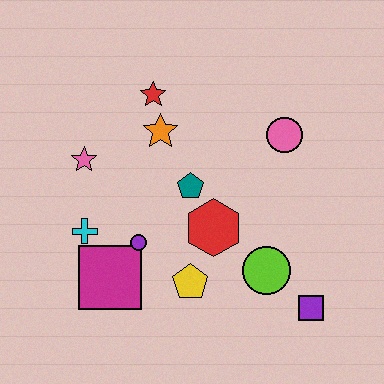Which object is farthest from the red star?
The purple square is farthest from the red star.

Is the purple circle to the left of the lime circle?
Yes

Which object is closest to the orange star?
The red star is closest to the orange star.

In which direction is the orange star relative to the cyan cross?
The orange star is above the cyan cross.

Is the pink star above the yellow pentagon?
Yes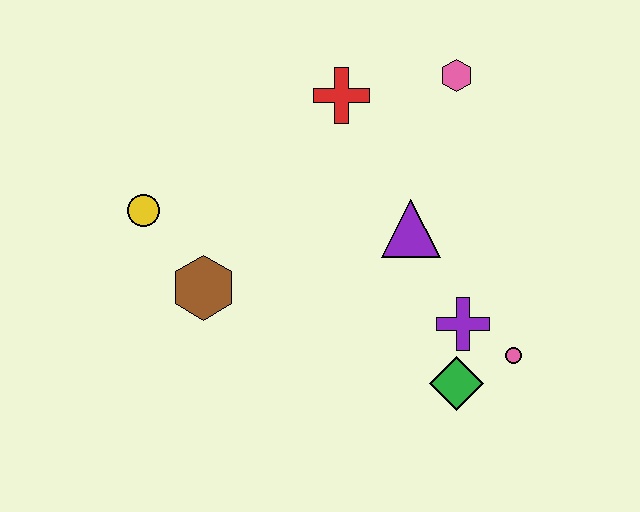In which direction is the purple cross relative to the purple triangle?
The purple cross is below the purple triangle.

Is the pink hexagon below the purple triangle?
No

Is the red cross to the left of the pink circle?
Yes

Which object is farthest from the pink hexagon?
The yellow circle is farthest from the pink hexagon.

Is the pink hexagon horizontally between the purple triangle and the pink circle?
Yes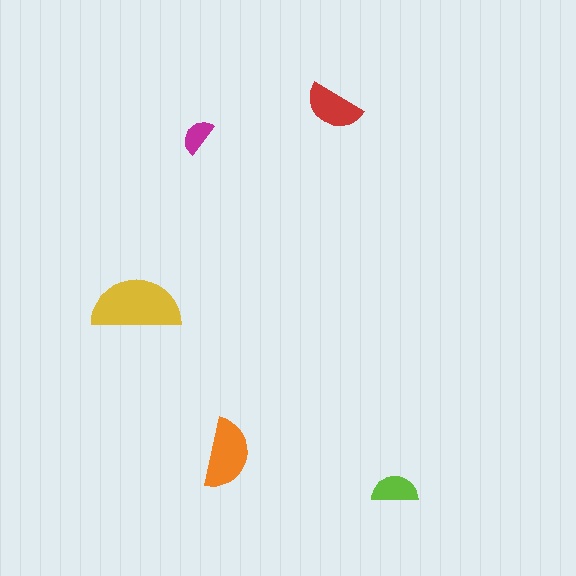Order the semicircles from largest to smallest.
the yellow one, the orange one, the red one, the lime one, the magenta one.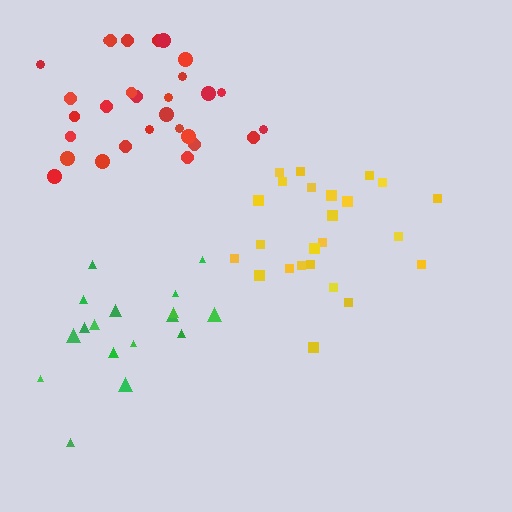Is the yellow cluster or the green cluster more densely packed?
Yellow.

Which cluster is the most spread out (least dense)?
Green.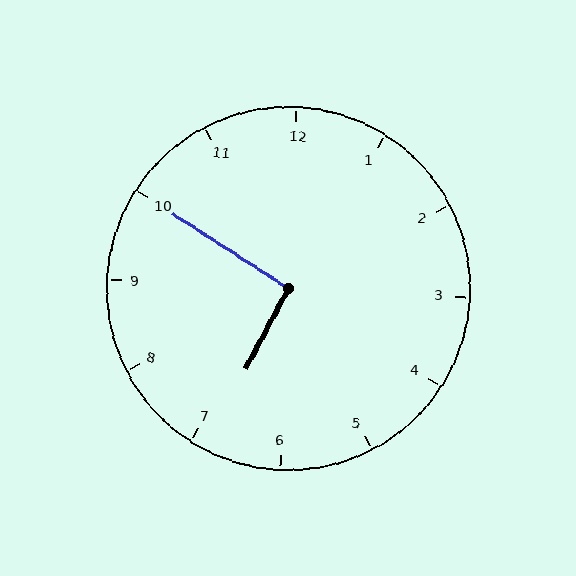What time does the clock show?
6:50.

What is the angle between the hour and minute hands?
Approximately 95 degrees.